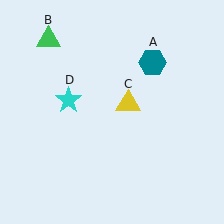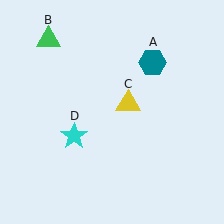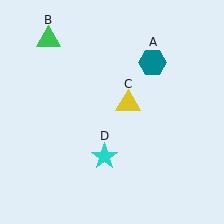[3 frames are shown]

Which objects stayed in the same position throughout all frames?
Teal hexagon (object A) and green triangle (object B) and yellow triangle (object C) remained stationary.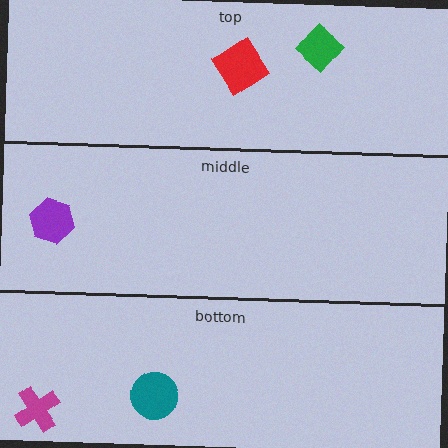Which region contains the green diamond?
The top region.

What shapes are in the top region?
The red diamond, the green diamond.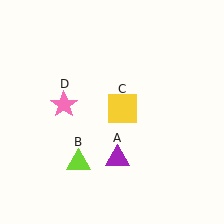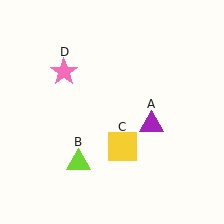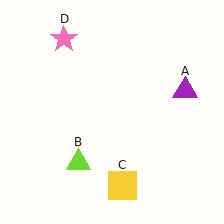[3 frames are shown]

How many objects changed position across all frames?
3 objects changed position: purple triangle (object A), yellow square (object C), pink star (object D).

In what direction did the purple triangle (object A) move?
The purple triangle (object A) moved up and to the right.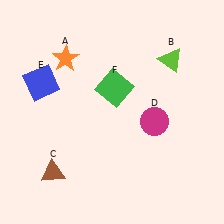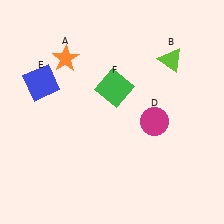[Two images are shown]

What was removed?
The brown triangle (C) was removed in Image 2.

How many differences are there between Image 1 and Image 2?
There is 1 difference between the two images.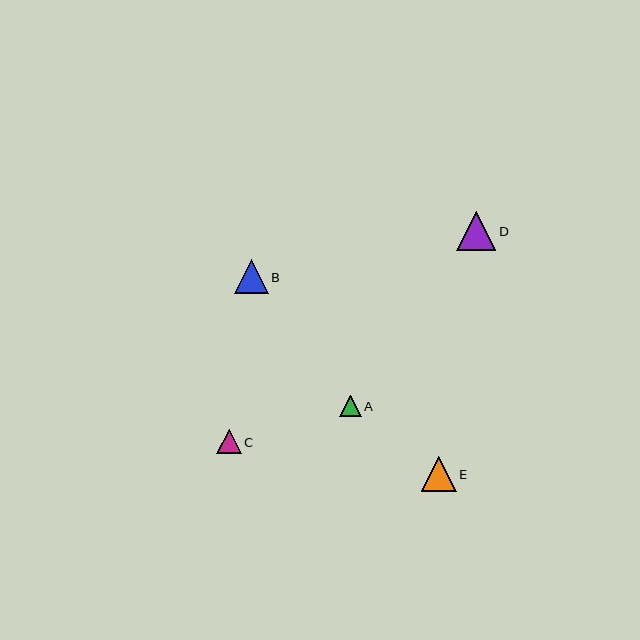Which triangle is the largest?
Triangle D is the largest with a size of approximately 39 pixels.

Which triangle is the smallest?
Triangle A is the smallest with a size of approximately 22 pixels.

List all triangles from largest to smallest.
From largest to smallest: D, E, B, C, A.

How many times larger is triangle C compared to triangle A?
Triangle C is approximately 1.1 times the size of triangle A.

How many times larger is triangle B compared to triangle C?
Triangle B is approximately 1.4 times the size of triangle C.